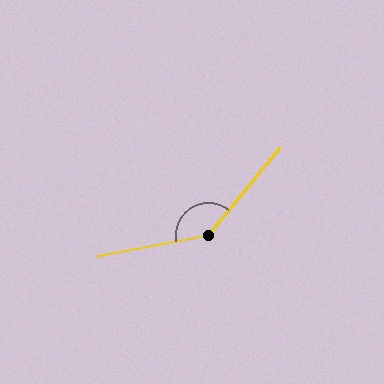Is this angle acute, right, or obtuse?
It is obtuse.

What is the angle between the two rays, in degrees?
Approximately 139 degrees.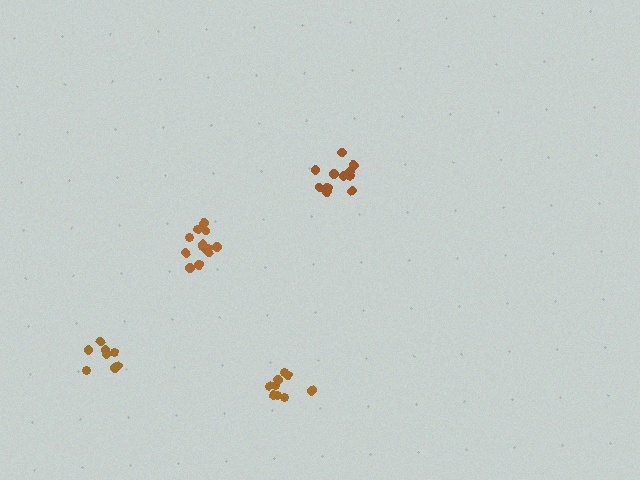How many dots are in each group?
Group 1: 9 dots, Group 2: 12 dots, Group 3: 13 dots, Group 4: 8 dots (42 total).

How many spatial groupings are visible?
There are 4 spatial groupings.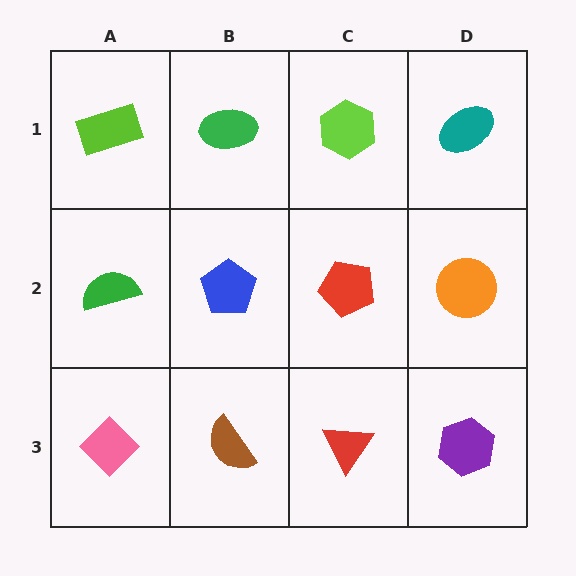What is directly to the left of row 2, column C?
A blue pentagon.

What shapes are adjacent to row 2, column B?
A green ellipse (row 1, column B), a brown semicircle (row 3, column B), a green semicircle (row 2, column A), a red pentagon (row 2, column C).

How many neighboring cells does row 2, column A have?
3.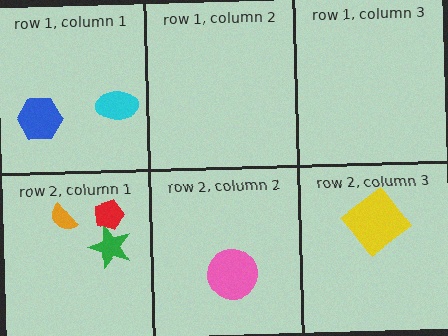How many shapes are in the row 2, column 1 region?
3.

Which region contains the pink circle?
The row 2, column 2 region.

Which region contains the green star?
The row 2, column 1 region.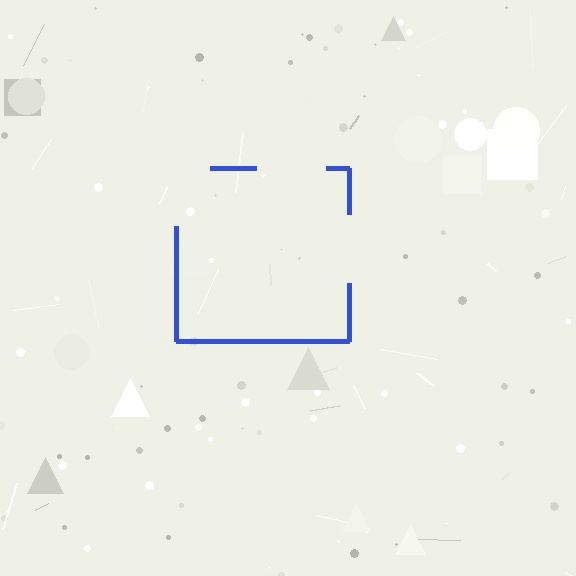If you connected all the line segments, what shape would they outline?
They would outline a square.